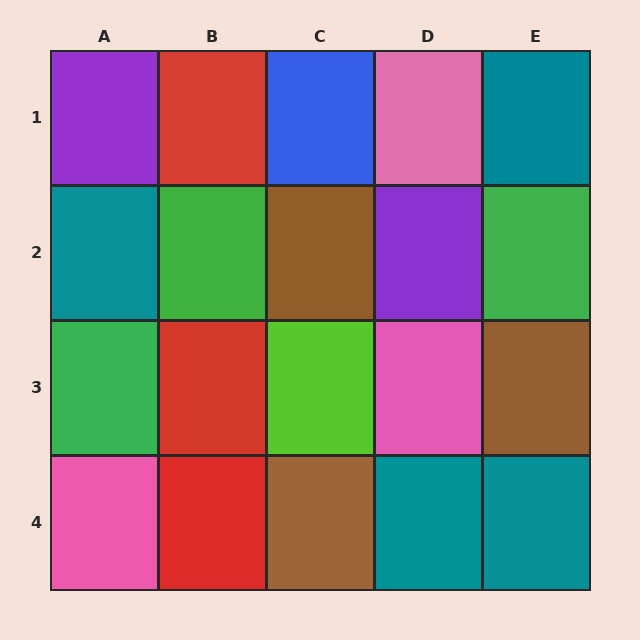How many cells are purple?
2 cells are purple.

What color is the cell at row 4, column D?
Teal.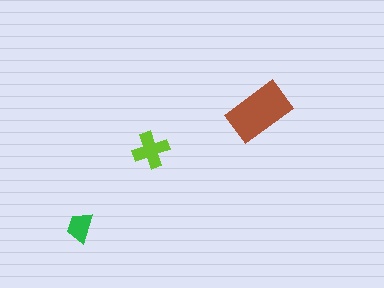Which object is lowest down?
The green trapezoid is bottommost.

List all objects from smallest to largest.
The green trapezoid, the lime cross, the brown rectangle.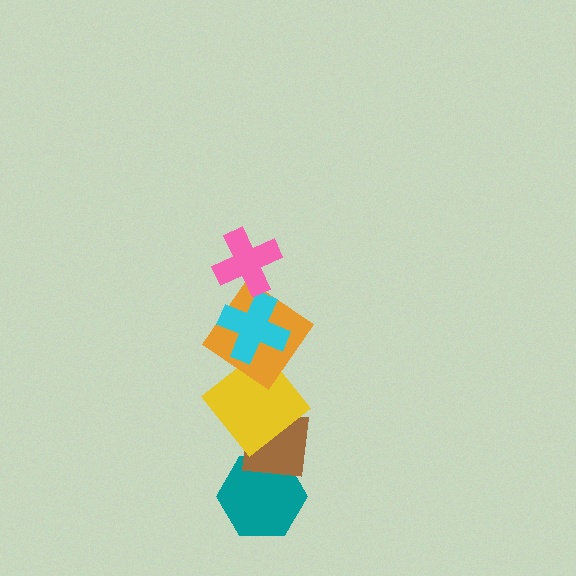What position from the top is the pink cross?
The pink cross is 1st from the top.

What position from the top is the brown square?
The brown square is 5th from the top.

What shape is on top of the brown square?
The yellow diamond is on top of the brown square.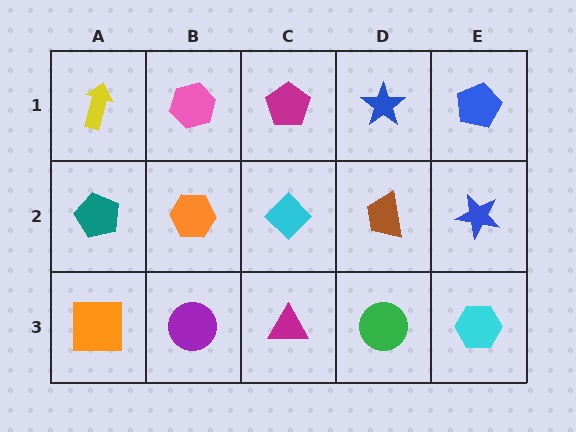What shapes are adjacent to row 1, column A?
A teal pentagon (row 2, column A), a pink hexagon (row 1, column B).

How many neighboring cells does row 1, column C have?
3.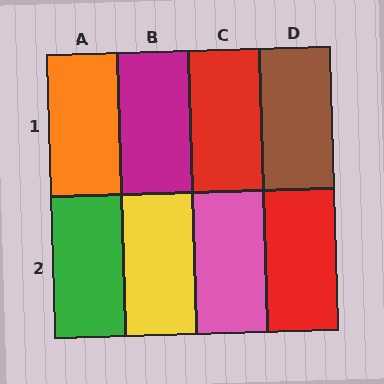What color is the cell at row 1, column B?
Magenta.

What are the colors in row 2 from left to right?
Green, yellow, pink, red.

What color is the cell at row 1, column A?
Orange.